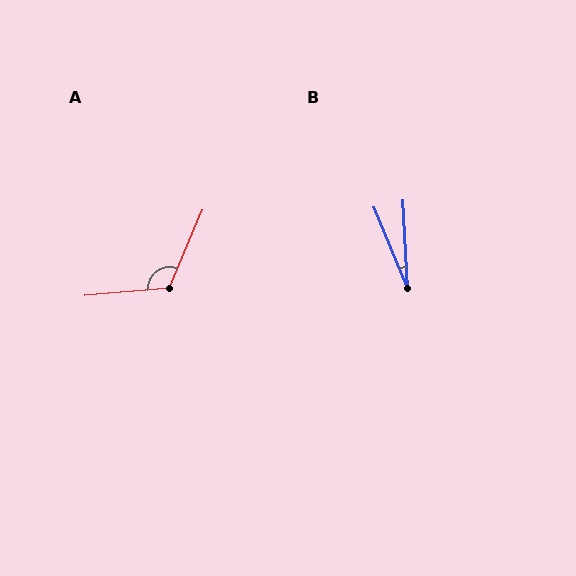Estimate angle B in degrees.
Approximately 19 degrees.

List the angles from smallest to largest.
B (19°), A (118°).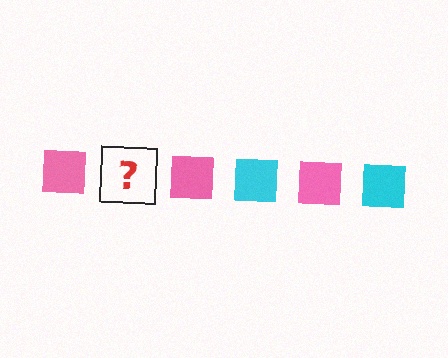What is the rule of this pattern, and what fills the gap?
The rule is that the pattern cycles through pink, cyan squares. The gap should be filled with a cyan square.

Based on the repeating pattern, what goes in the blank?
The blank should be a cyan square.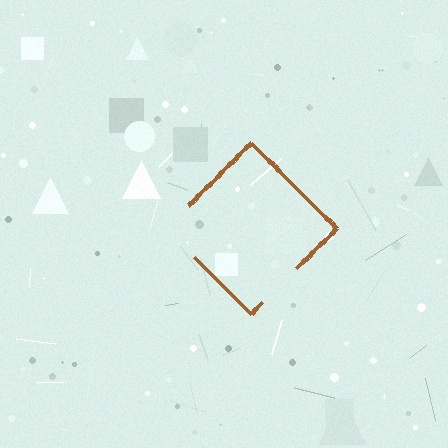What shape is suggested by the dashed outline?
The dashed outline suggests a diamond.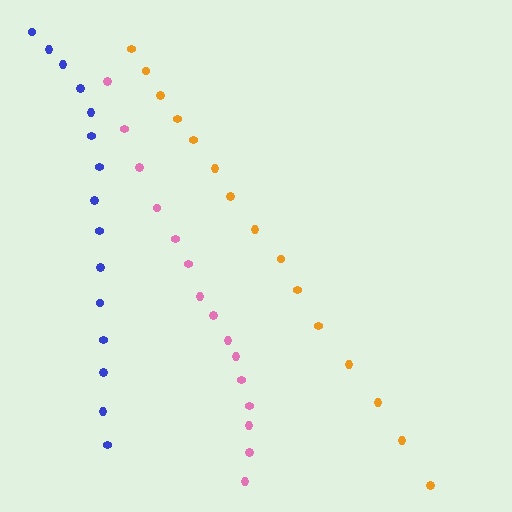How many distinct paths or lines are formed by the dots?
There are 3 distinct paths.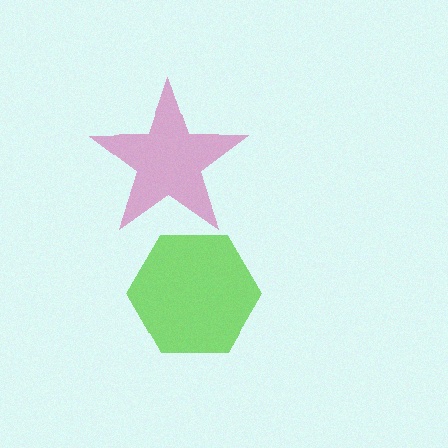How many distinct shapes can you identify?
There are 2 distinct shapes: a magenta star, a lime hexagon.